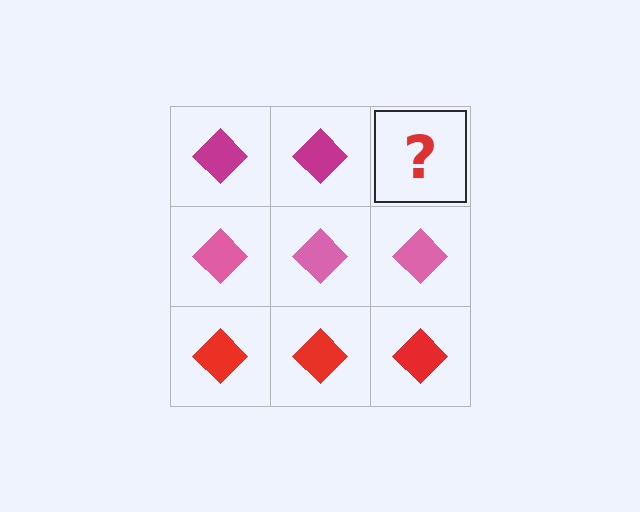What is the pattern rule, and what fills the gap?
The rule is that each row has a consistent color. The gap should be filled with a magenta diamond.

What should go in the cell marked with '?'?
The missing cell should contain a magenta diamond.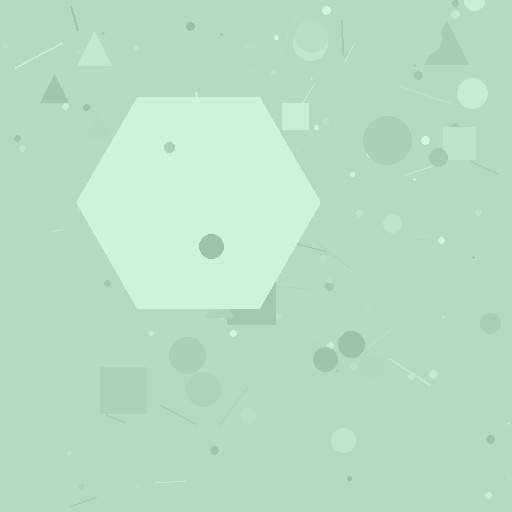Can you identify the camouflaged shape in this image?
The camouflaged shape is a hexagon.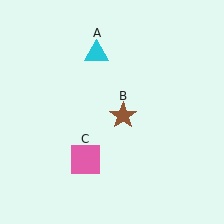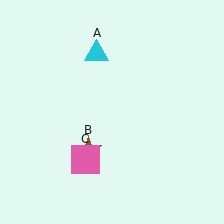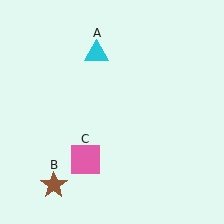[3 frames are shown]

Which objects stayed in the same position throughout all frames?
Cyan triangle (object A) and pink square (object C) remained stationary.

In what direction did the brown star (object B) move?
The brown star (object B) moved down and to the left.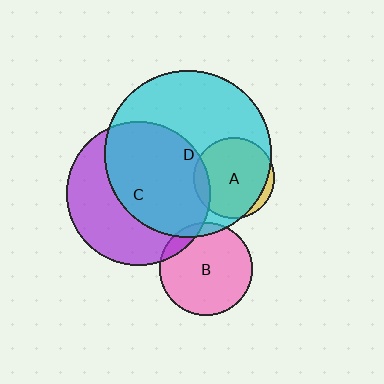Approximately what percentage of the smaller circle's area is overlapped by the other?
Approximately 10%.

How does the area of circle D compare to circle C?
Approximately 1.3 times.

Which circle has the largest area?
Circle D (cyan).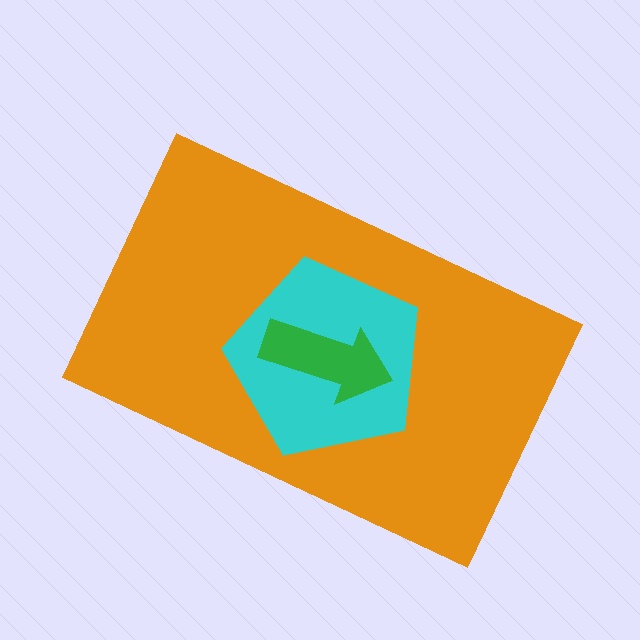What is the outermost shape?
The orange rectangle.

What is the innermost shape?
The green arrow.